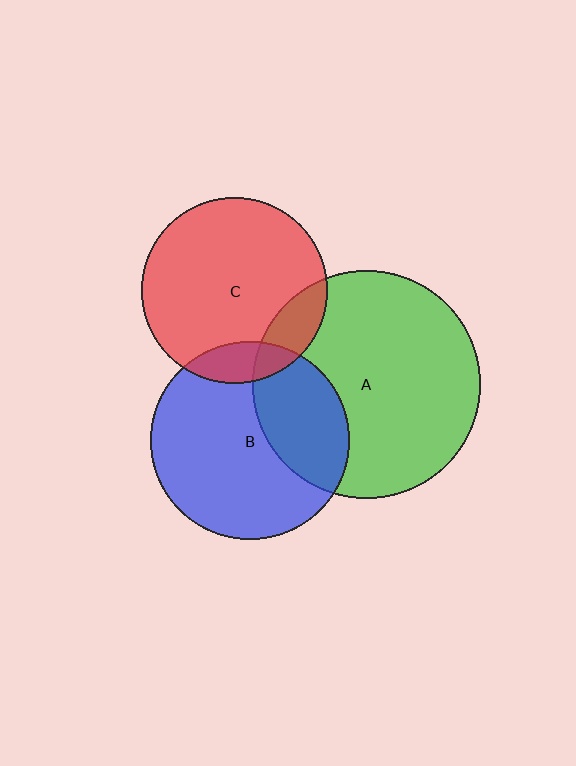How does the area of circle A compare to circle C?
Approximately 1.5 times.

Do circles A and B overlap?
Yes.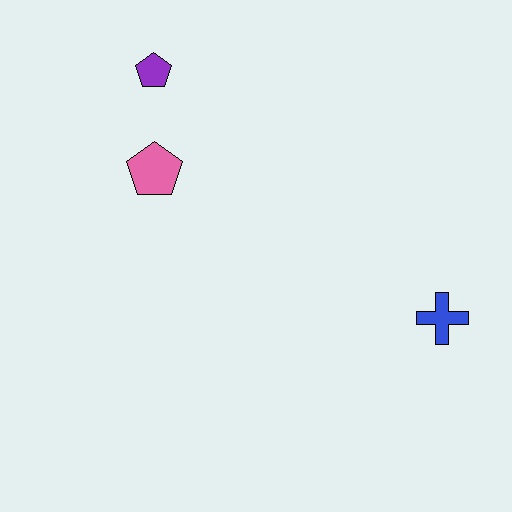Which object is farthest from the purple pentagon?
The blue cross is farthest from the purple pentagon.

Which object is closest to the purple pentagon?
The pink pentagon is closest to the purple pentagon.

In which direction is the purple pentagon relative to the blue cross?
The purple pentagon is to the left of the blue cross.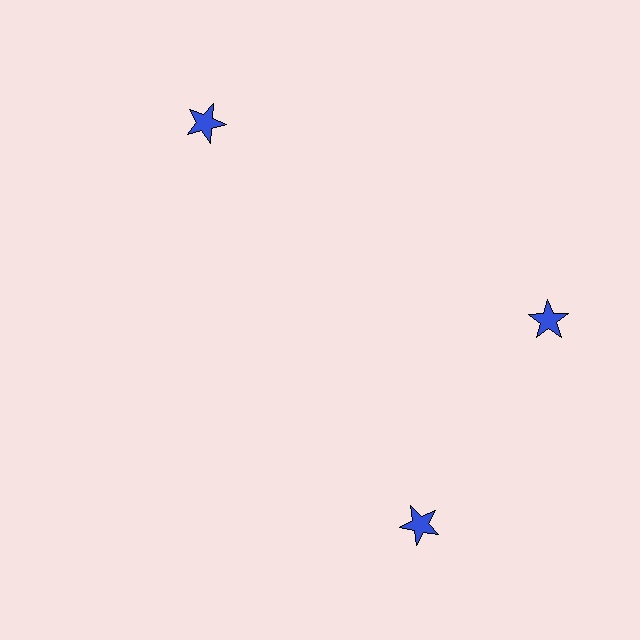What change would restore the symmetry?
The symmetry would be restored by rotating it back into even spacing with its neighbors so that all 3 stars sit at equal angles and equal distance from the center.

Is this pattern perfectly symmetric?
No. The 3 blue stars are arranged in a ring, but one element near the 7 o'clock position is rotated out of alignment along the ring, breaking the 3-fold rotational symmetry.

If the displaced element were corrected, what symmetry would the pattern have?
It would have 3-fold rotational symmetry — the pattern would map onto itself every 120 degrees.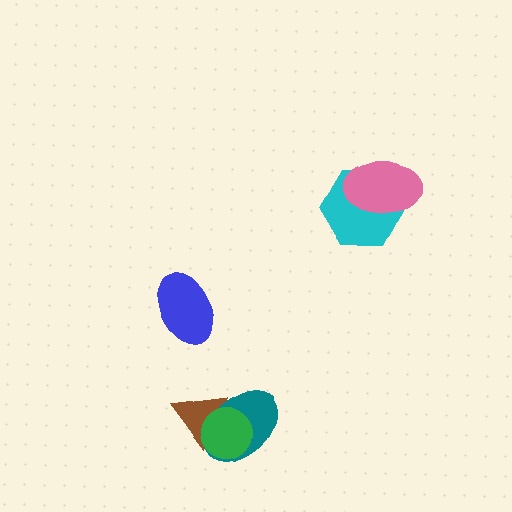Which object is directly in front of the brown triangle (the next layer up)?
The teal ellipse is directly in front of the brown triangle.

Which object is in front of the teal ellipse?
The green circle is in front of the teal ellipse.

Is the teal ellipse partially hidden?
Yes, it is partially covered by another shape.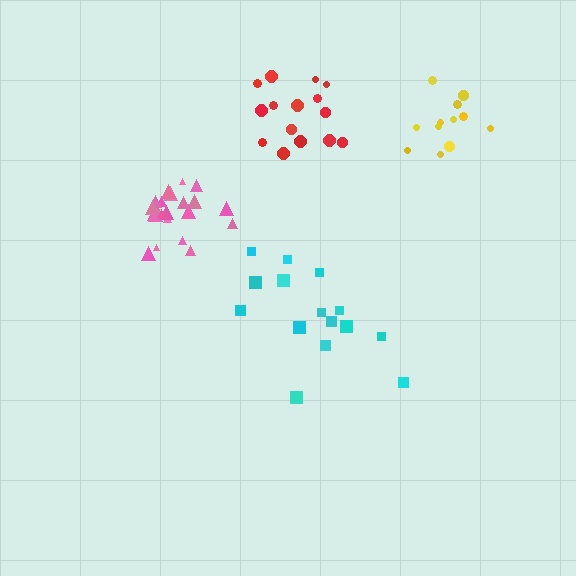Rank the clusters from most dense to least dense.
pink, red, yellow, cyan.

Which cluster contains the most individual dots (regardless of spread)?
Pink (24).